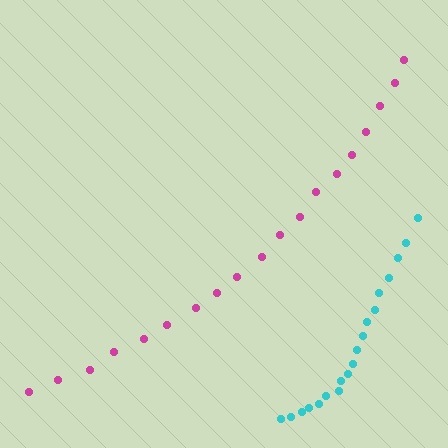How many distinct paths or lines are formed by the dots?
There are 2 distinct paths.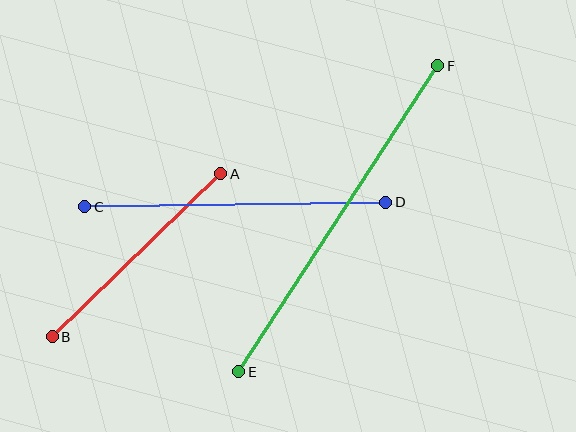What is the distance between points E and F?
The distance is approximately 365 pixels.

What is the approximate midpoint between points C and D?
The midpoint is at approximately (235, 204) pixels.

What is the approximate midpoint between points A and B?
The midpoint is at approximately (136, 255) pixels.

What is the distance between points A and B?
The distance is approximately 235 pixels.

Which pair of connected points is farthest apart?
Points E and F are farthest apart.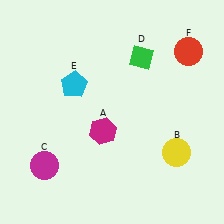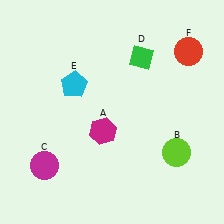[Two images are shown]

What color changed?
The circle (B) changed from yellow in Image 1 to lime in Image 2.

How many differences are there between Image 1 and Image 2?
There is 1 difference between the two images.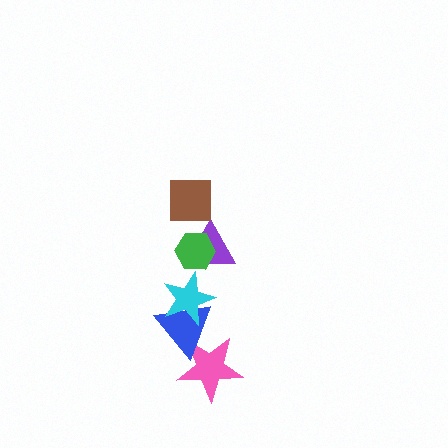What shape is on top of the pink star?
The blue triangle is on top of the pink star.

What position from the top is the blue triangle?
The blue triangle is 5th from the top.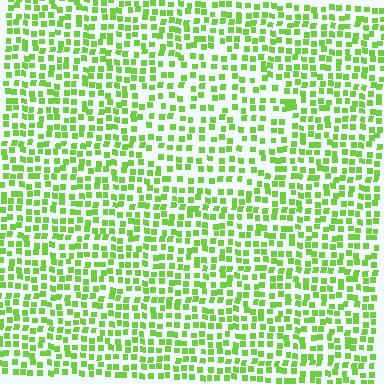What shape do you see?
I see a circle.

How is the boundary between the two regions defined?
The boundary is defined by a change in element density (approximately 1.5x ratio). All elements are the same color, size, and shape.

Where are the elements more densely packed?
The elements are more densely packed outside the circle boundary.